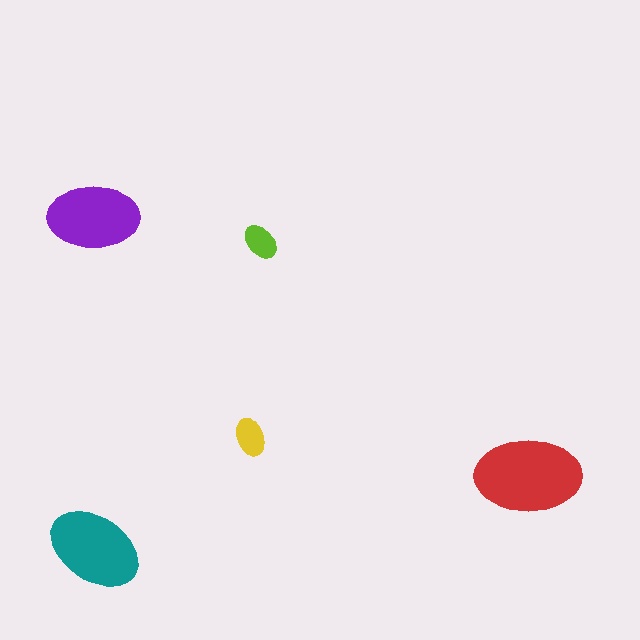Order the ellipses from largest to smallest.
the red one, the teal one, the purple one, the yellow one, the lime one.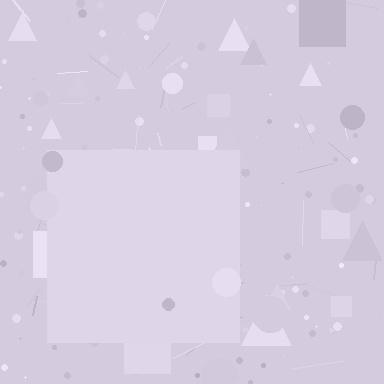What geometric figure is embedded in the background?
A square is embedded in the background.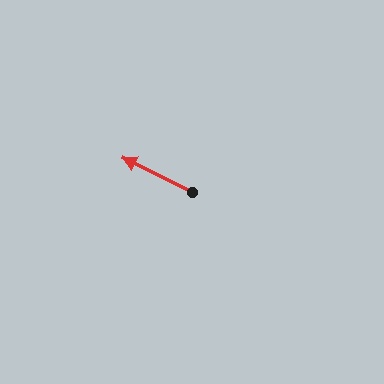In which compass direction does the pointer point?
Northwest.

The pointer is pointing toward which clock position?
Roughly 10 o'clock.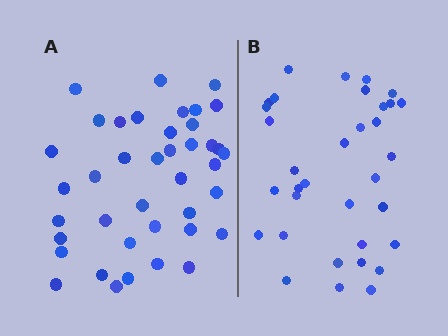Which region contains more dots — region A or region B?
Region A (the left region) has more dots.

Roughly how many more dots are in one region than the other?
Region A has about 6 more dots than region B.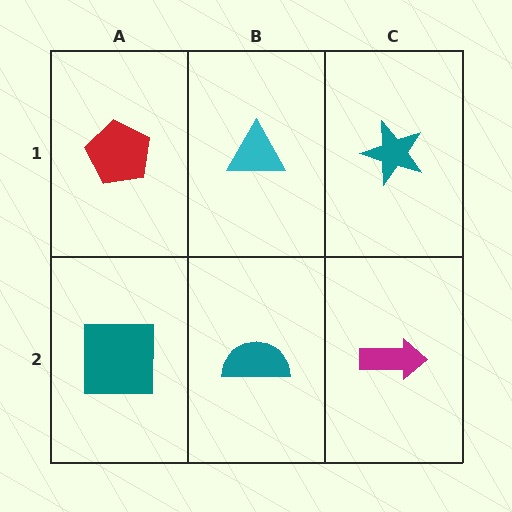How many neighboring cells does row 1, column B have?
3.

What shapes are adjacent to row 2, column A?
A red pentagon (row 1, column A), a teal semicircle (row 2, column B).